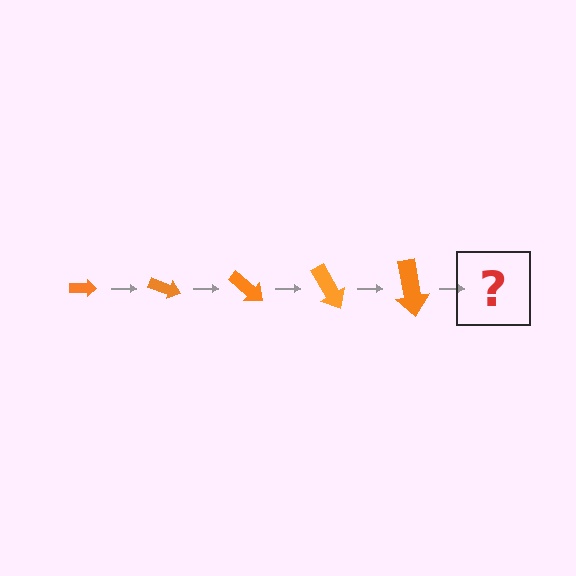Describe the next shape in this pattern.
It should be an arrow, larger than the previous one and rotated 100 degrees from the start.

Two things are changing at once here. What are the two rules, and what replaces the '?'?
The two rules are that the arrow grows larger each step and it rotates 20 degrees each step. The '?' should be an arrow, larger than the previous one and rotated 100 degrees from the start.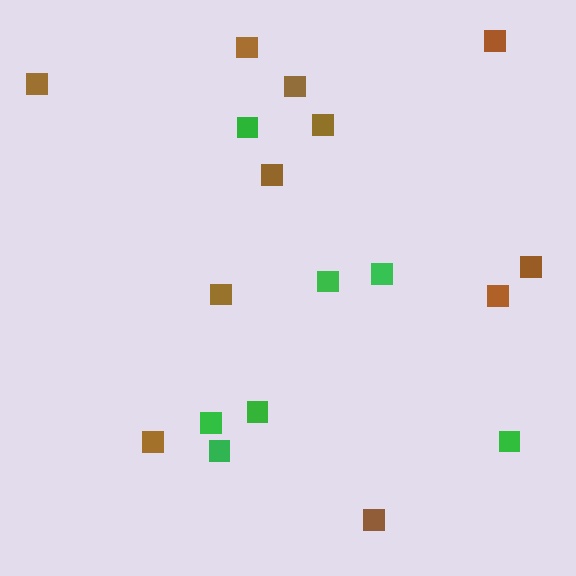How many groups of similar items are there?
There are 2 groups: one group of green squares (7) and one group of brown squares (11).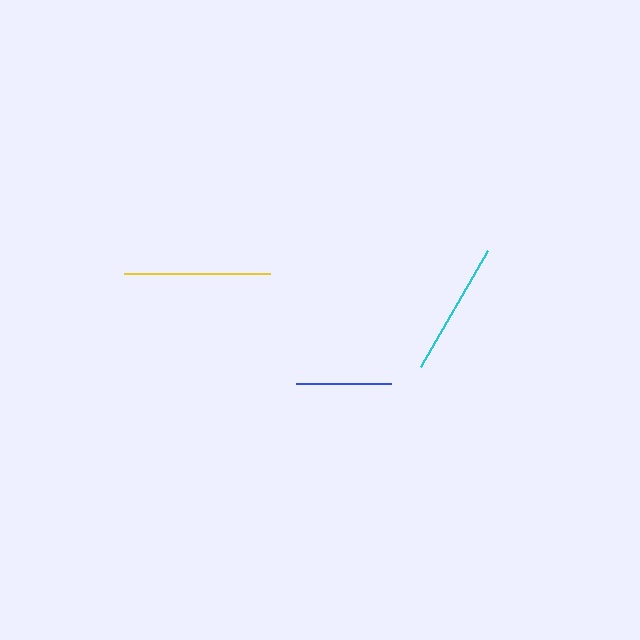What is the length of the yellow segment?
The yellow segment is approximately 146 pixels long.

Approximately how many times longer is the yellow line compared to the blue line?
The yellow line is approximately 1.5 times the length of the blue line.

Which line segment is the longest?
The yellow line is the longest at approximately 146 pixels.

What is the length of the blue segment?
The blue segment is approximately 95 pixels long.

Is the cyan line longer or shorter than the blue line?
The cyan line is longer than the blue line.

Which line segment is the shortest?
The blue line is the shortest at approximately 95 pixels.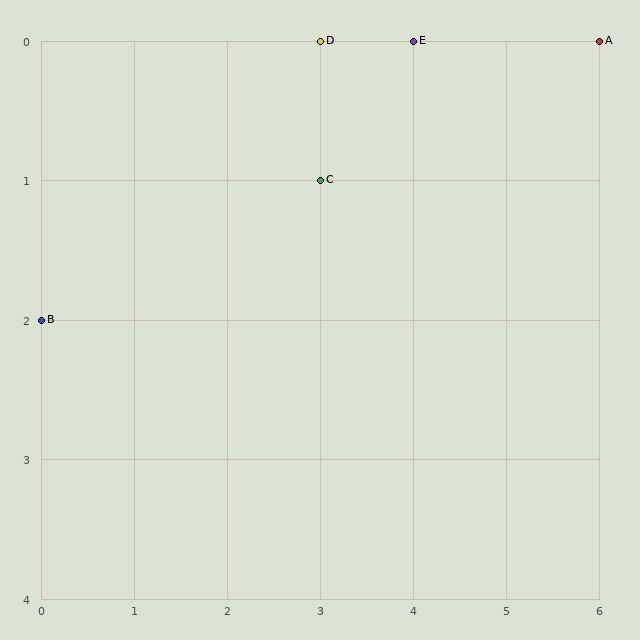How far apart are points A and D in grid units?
Points A and D are 3 columns apart.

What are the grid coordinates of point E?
Point E is at grid coordinates (4, 0).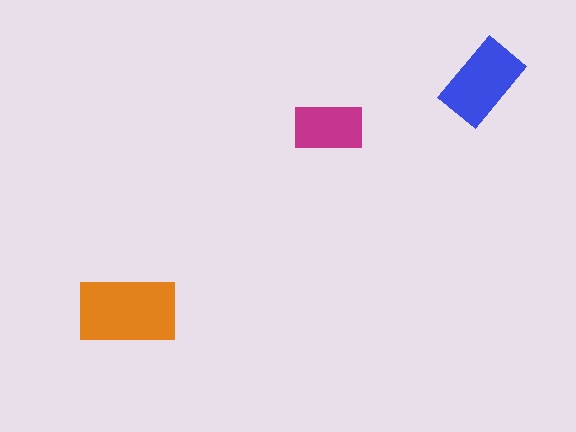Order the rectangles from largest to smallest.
the orange one, the blue one, the magenta one.